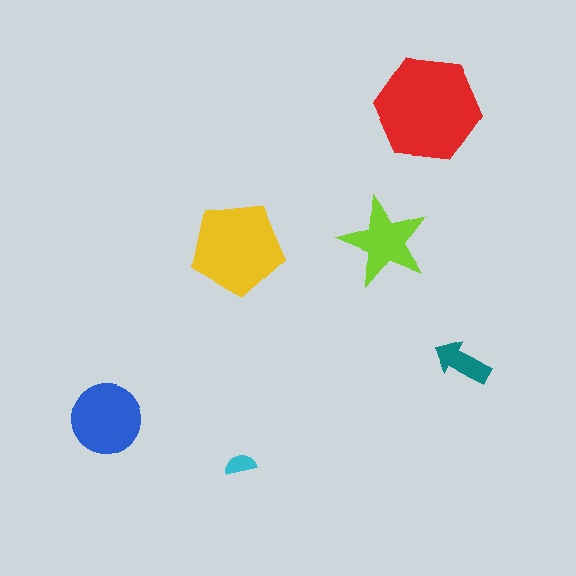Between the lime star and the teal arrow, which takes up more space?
The lime star.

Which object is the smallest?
The cyan semicircle.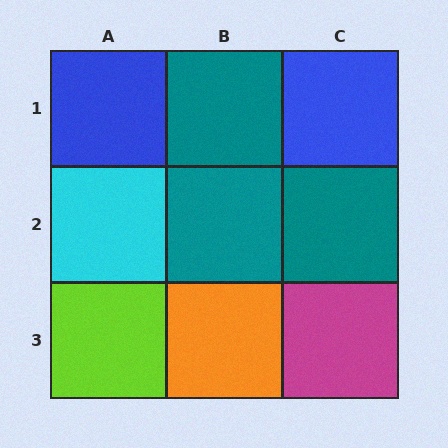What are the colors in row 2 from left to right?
Cyan, teal, teal.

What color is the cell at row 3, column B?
Orange.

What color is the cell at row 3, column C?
Magenta.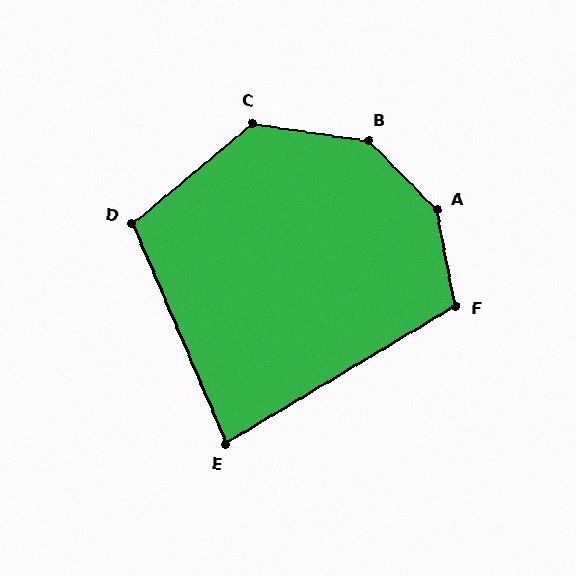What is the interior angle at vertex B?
Approximately 143 degrees (obtuse).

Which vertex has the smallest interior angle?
E, at approximately 82 degrees.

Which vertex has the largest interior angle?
A, at approximately 146 degrees.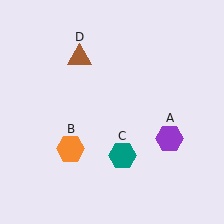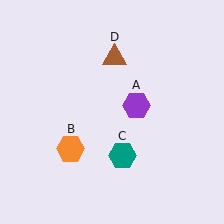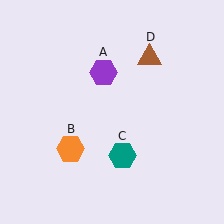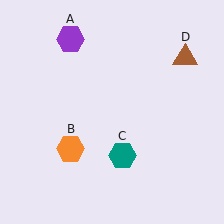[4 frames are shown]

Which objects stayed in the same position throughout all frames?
Orange hexagon (object B) and teal hexagon (object C) remained stationary.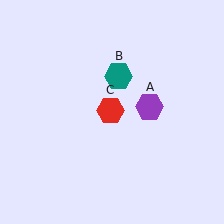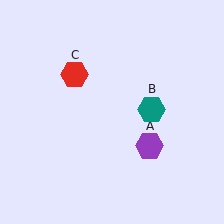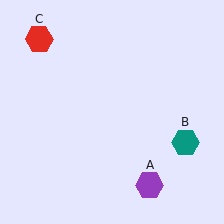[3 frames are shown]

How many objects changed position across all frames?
3 objects changed position: purple hexagon (object A), teal hexagon (object B), red hexagon (object C).